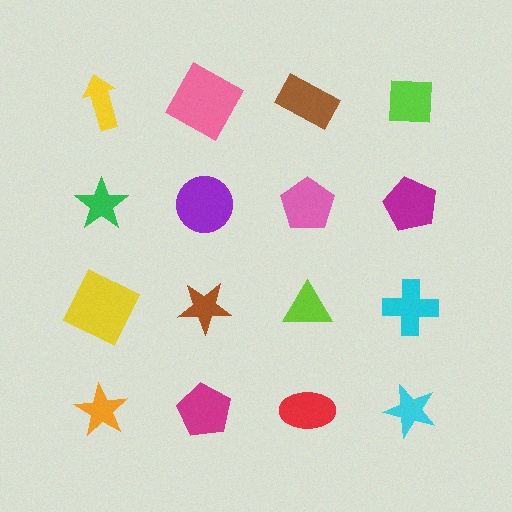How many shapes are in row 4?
4 shapes.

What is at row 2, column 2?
A purple circle.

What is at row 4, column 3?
A red ellipse.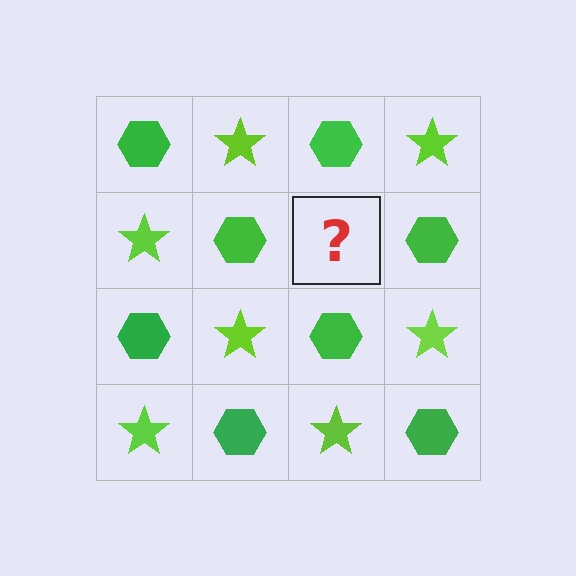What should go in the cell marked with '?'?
The missing cell should contain a lime star.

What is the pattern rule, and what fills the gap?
The rule is that it alternates green hexagon and lime star in a checkerboard pattern. The gap should be filled with a lime star.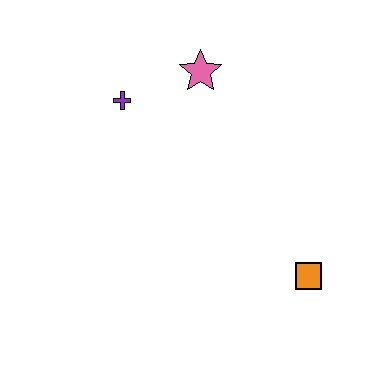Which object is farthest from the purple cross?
The orange square is farthest from the purple cross.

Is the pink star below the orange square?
No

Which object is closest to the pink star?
The purple cross is closest to the pink star.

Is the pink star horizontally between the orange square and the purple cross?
Yes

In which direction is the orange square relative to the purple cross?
The orange square is to the right of the purple cross.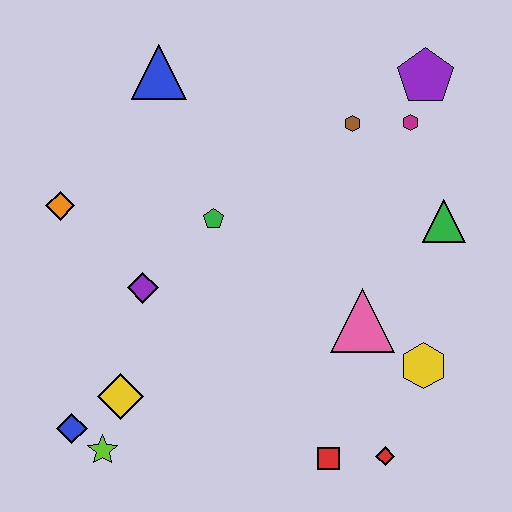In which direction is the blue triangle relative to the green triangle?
The blue triangle is to the left of the green triangle.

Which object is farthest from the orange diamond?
The red diamond is farthest from the orange diamond.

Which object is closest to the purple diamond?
The green pentagon is closest to the purple diamond.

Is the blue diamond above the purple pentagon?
No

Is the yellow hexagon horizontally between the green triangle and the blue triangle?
Yes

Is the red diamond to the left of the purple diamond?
No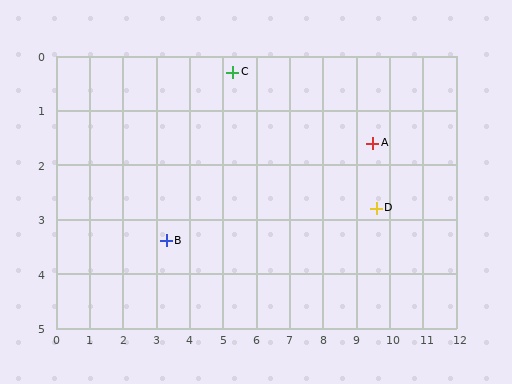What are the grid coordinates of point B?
Point B is at approximately (3.3, 3.4).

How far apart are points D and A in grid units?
Points D and A are about 1.2 grid units apart.